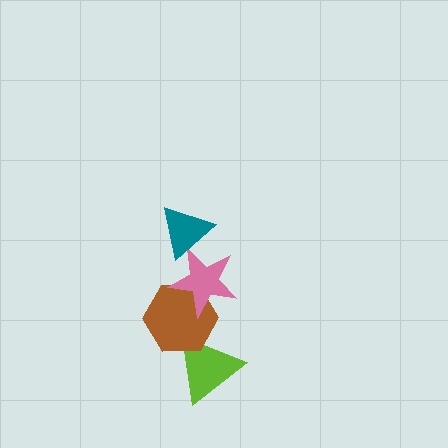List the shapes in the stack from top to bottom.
From top to bottom: the teal triangle, the pink star, the brown hexagon, the lime triangle.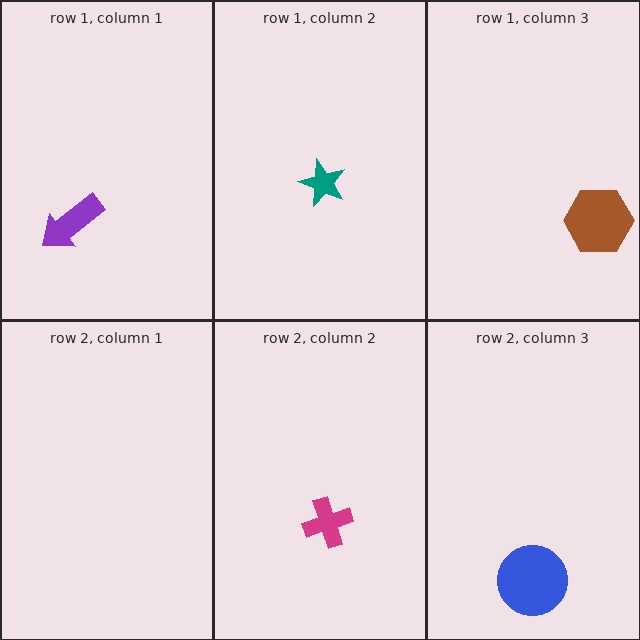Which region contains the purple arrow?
The row 1, column 1 region.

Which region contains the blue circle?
The row 2, column 3 region.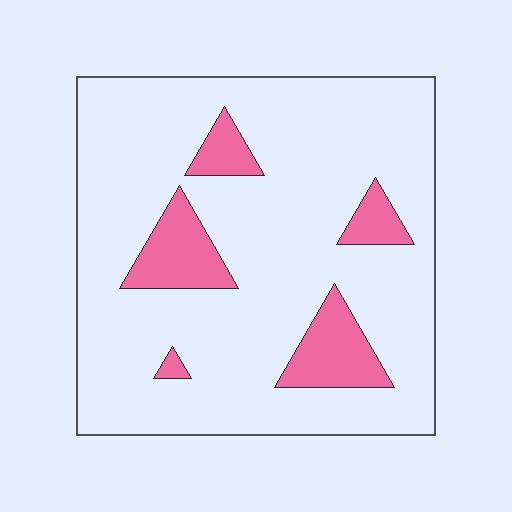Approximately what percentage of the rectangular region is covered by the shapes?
Approximately 15%.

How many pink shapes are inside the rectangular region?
5.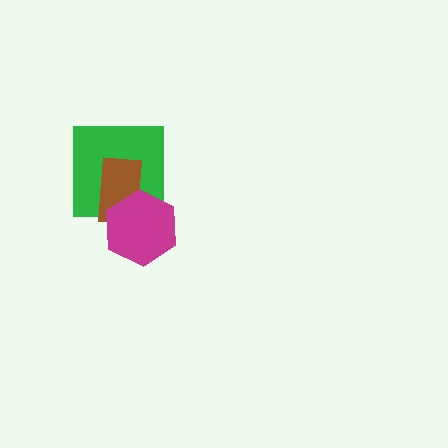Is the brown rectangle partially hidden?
Yes, it is partially covered by another shape.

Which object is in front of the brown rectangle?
The magenta hexagon is in front of the brown rectangle.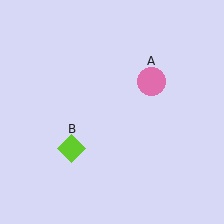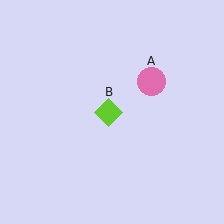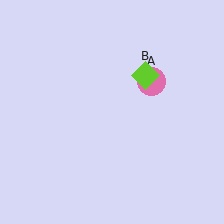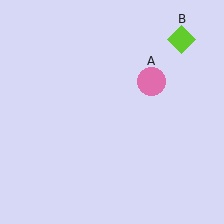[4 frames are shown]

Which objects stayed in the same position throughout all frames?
Pink circle (object A) remained stationary.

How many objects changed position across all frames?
1 object changed position: lime diamond (object B).